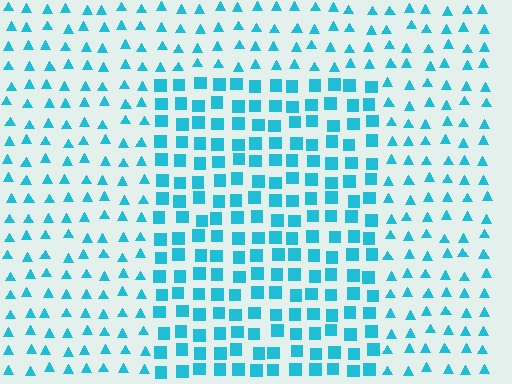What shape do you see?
I see a rectangle.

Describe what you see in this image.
The image is filled with small cyan elements arranged in a uniform grid. A rectangle-shaped region contains squares, while the surrounding area contains triangles. The boundary is defined purely by the change in element shape.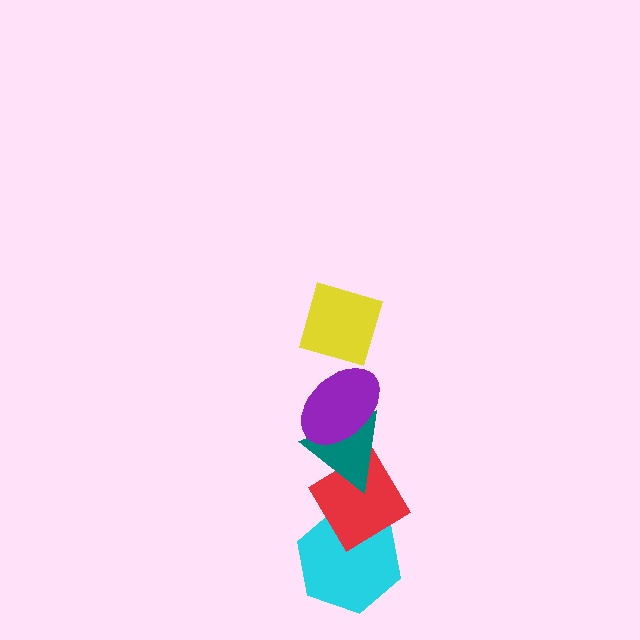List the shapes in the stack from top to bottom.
From top to bottom: the yellow diamond, the purple ellipse, the teal triangle, the red diamond, the cyan hexagon.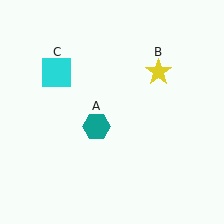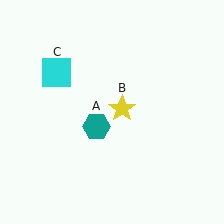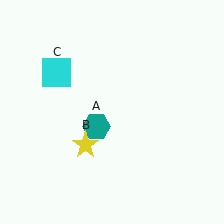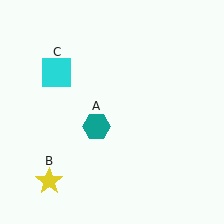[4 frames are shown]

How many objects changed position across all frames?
1 object changed position: yellow star (object B).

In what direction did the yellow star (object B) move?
The yellow star (object B) moved down and to the left.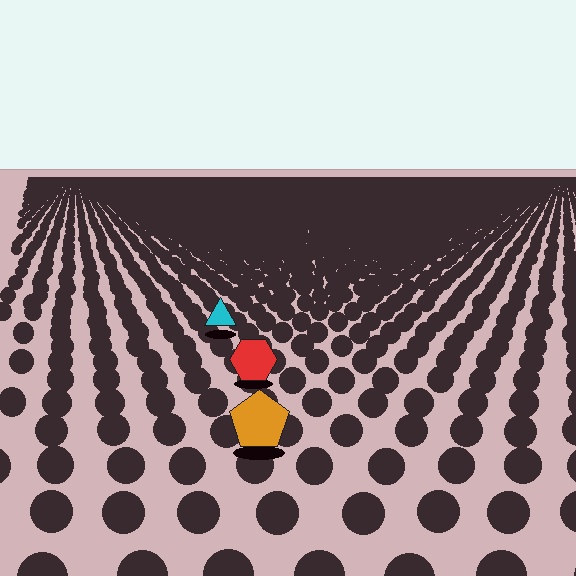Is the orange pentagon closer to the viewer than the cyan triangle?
Yes. The orange pentagon is closer — you can tell from the texture gradient: the ground texture is coarser near it.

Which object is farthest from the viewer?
The cyan triangle is farthest from the viewer. It appears smaller and the ground texture around it is denser.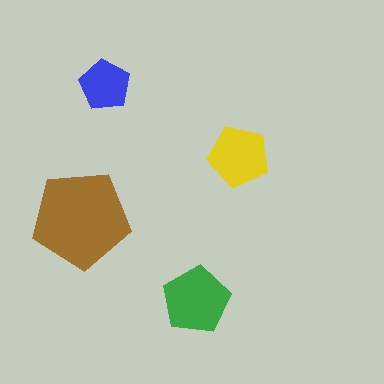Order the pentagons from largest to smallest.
the brown one, the green one, the yellow one, the blue one.